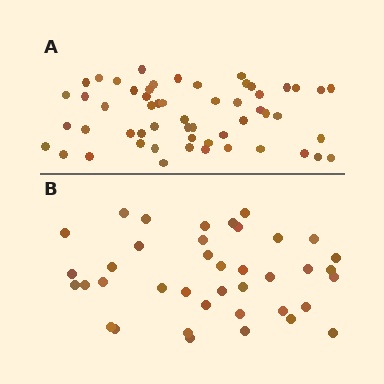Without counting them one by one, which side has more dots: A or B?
Region A (the top region) has more dots.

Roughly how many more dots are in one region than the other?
Region A has approximately 15 more dots than region B.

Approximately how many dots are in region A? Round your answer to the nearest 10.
About 60 dots. (The exact count is 55, which rounds to 60.)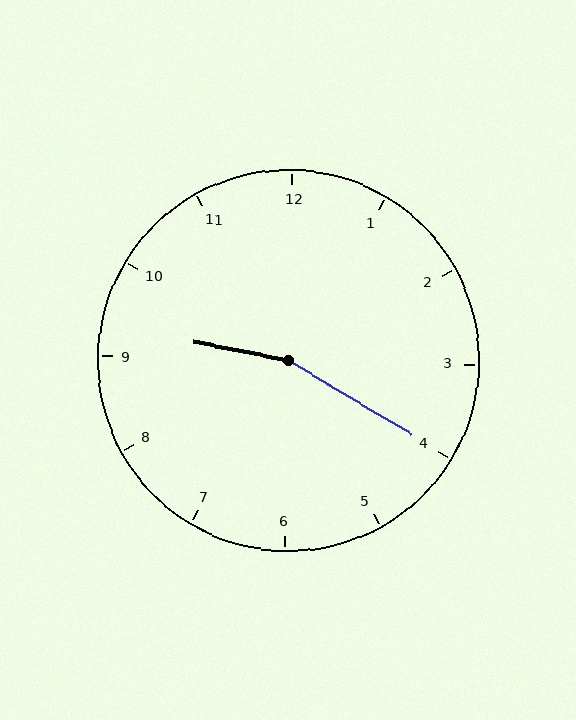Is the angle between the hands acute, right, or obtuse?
It is obtuse.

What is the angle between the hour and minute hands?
Approximately 160 degrees.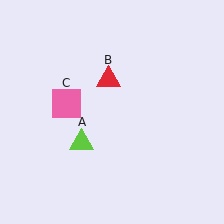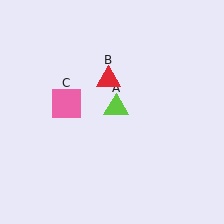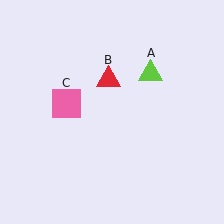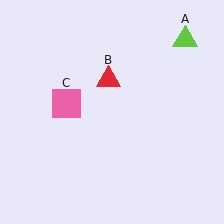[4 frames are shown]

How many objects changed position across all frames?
1 object changed position: lime triangle (object A).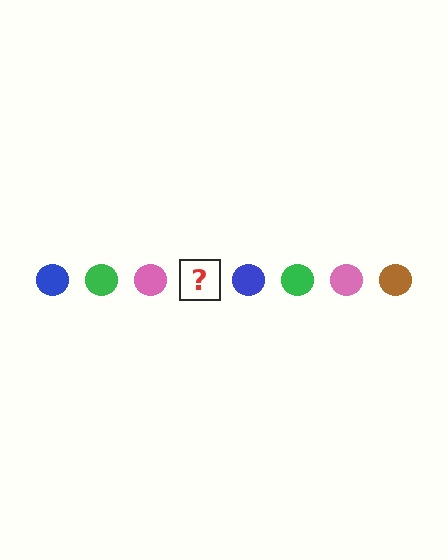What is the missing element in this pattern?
The missing element is a brown circle.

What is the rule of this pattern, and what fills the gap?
The rule is that the pattern cycles through blue, green, pink, brown circles. The gap should be filled with a brown circle.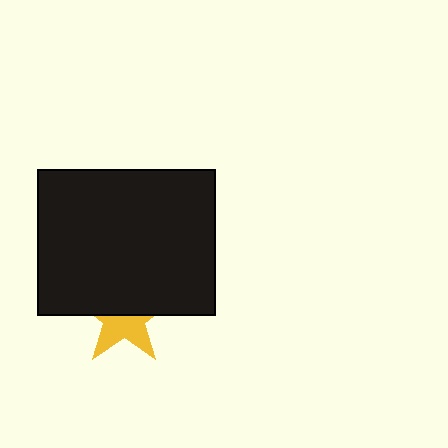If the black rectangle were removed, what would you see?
You would see the complete yellow star.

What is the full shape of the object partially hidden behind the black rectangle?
The partially hidden object is a yellow star.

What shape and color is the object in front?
The object in front is a black rectangle.